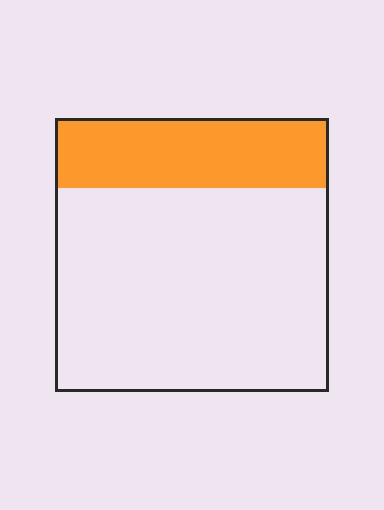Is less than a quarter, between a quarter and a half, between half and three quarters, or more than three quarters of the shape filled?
Between a quarter and a half.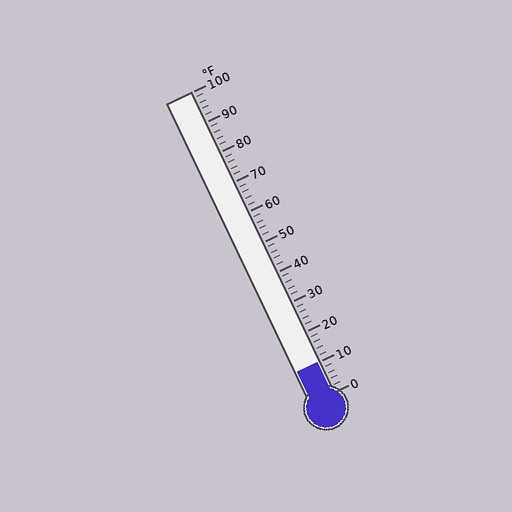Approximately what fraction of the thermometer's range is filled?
The thermometer is filled to approximately 10% of its range.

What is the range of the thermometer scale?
The thermometer scale ranges from 0°F to 100°F.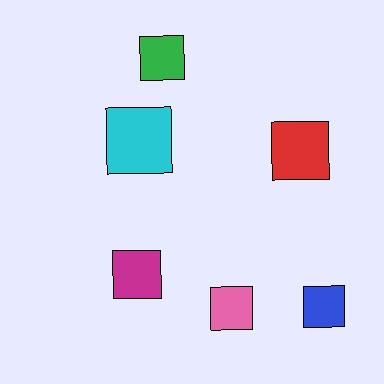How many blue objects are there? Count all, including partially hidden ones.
There is 1 blue object.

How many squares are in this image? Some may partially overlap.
There are 6 squares.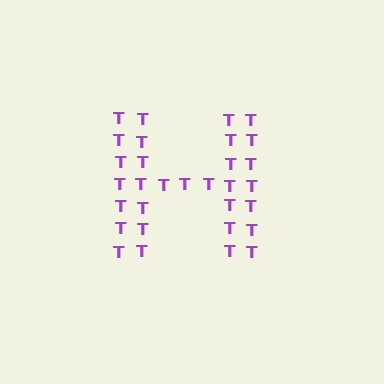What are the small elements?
The small elements are letter T's.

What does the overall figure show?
The overall figure shows the letter H.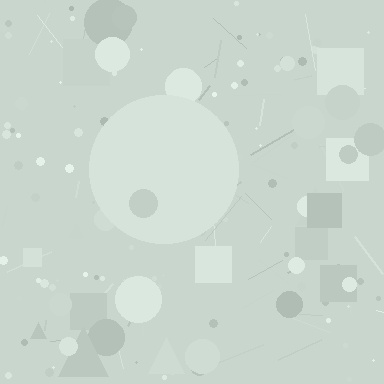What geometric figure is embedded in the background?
A circle is embedded in the background.